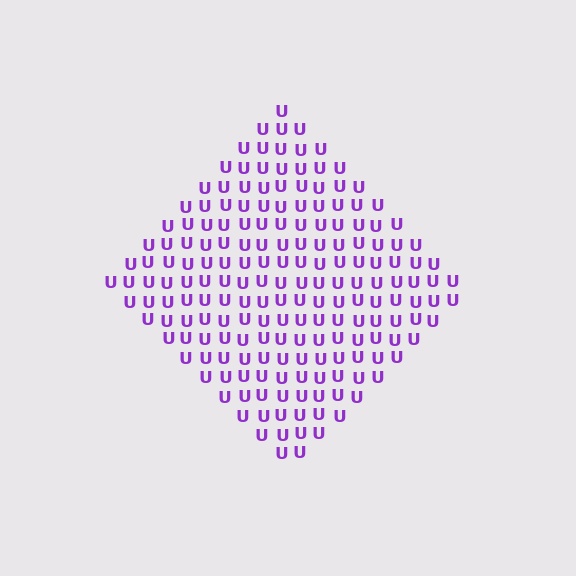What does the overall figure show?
The overall figure shows a diamond.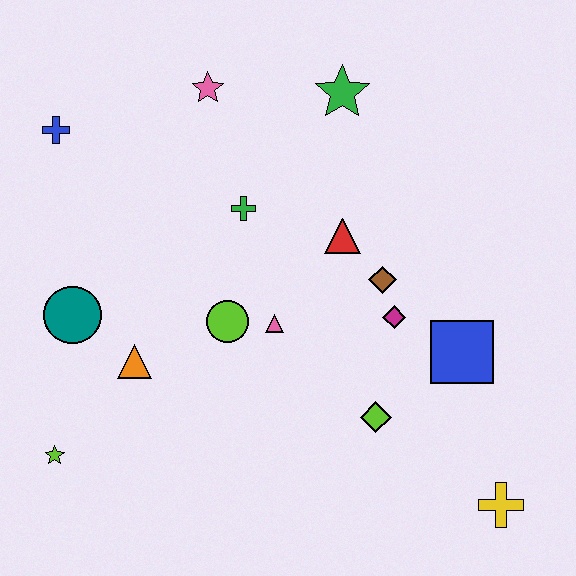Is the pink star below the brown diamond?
No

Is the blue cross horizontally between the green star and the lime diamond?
No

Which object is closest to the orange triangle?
The teal circle is closest to the orange triangle.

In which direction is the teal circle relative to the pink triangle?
The teal circle is to the left of the pink triangle.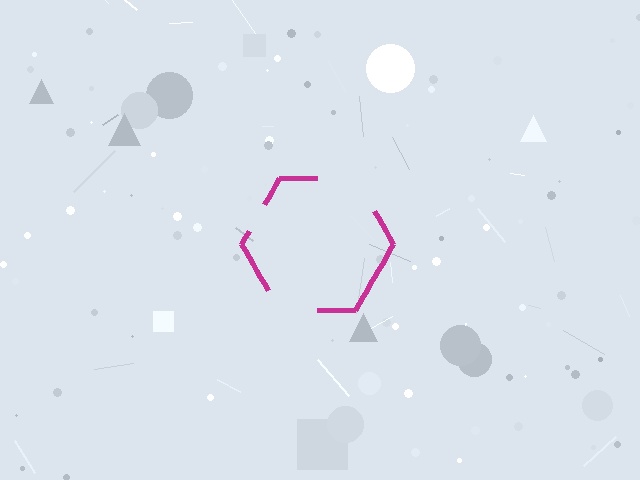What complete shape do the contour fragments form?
The contour fragments form a hexagon.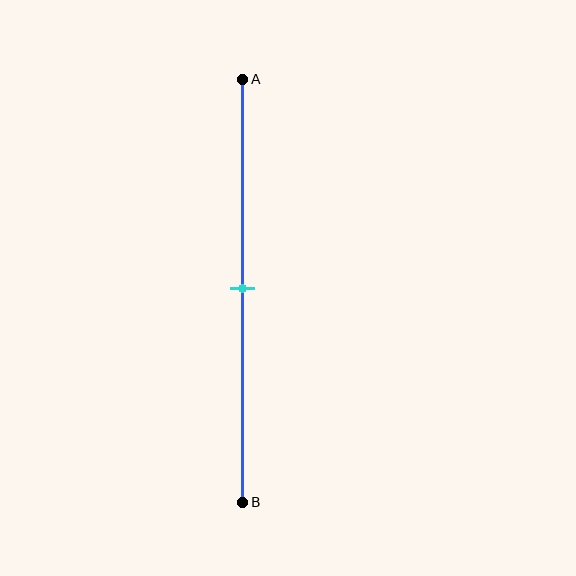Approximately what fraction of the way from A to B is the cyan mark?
The cyan mark is approximately 50% of the way from A to B.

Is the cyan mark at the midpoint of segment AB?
Yes, the mark is approximately at the midpoint.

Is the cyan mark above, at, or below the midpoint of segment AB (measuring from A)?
The cyan mark is approximately at the midpoint of segment AB.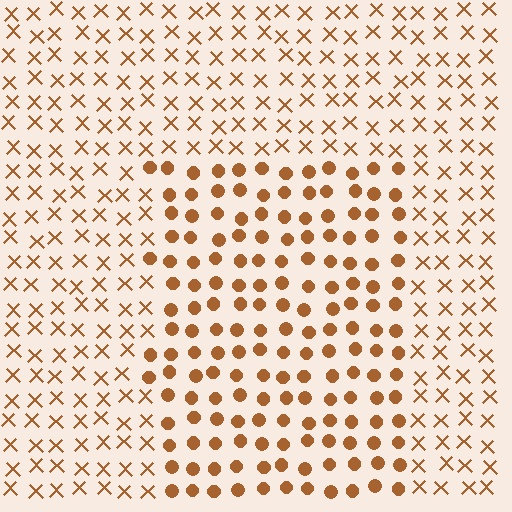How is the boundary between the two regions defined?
The boundary is defined by a change in element shape: circles inside vs. X marks outside. All elements share the same color and spacing.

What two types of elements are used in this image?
The image uses circles inside the rectangle region and X marks outside it.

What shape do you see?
I see a rectangle.